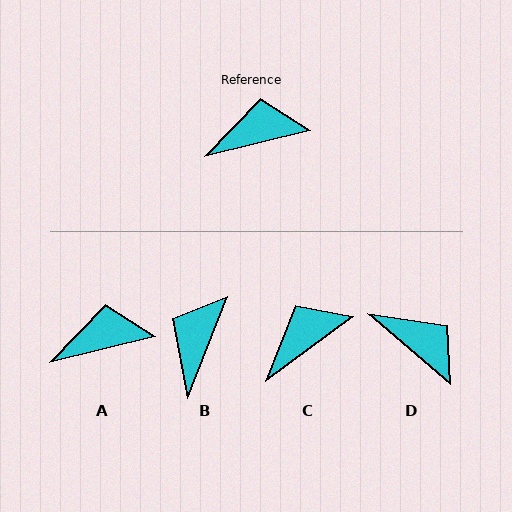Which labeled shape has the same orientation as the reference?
A.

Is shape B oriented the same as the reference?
No, it is off by about 54 degrees.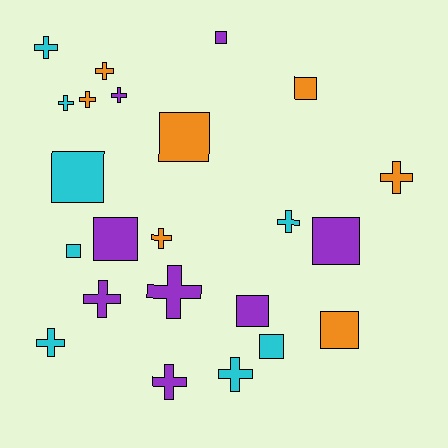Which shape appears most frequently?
Cross, with 13 objects.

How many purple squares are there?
There are 4 purple squares.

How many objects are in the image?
There are 23 objects.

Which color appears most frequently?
Cyan, with 8 objects.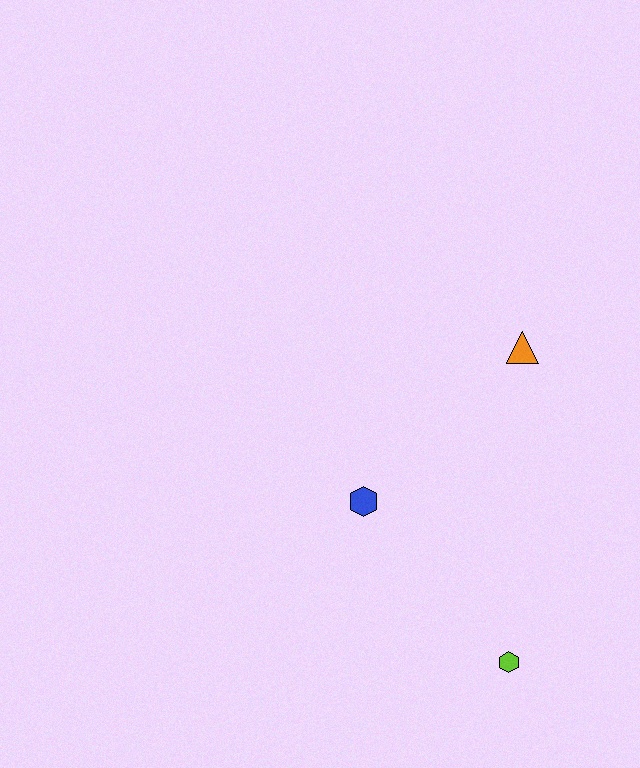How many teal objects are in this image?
There are no teal objects.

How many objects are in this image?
There are 3 objects.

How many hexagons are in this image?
There are 2 hexagons.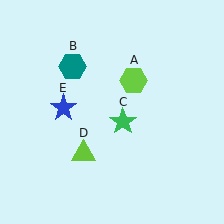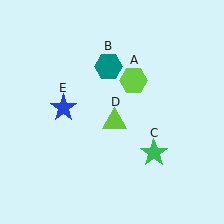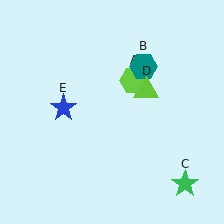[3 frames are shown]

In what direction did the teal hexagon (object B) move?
The teal hexagon (object B) moved right.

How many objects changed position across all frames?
3 objects changed position: teal hexagon (object B), green star (object C), lime triangle (object D).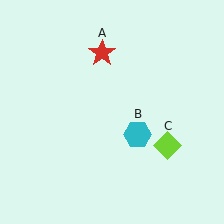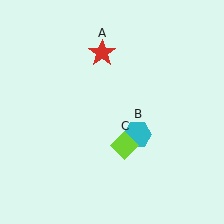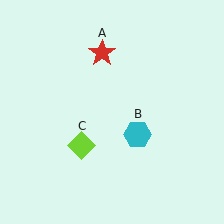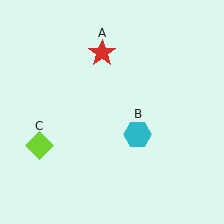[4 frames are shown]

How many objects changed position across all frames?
1 object changed position: lime diamond (object C).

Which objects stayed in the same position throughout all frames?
Red star (object A) and cyan hexagon (object B) remained stationary.